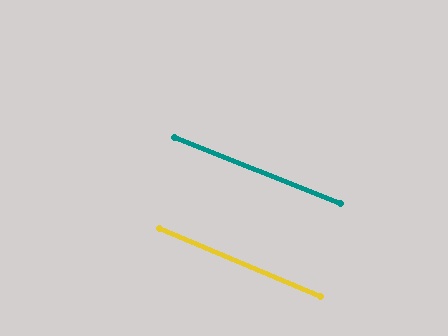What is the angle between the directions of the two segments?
Approximately 1 degree.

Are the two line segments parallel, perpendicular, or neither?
Parallel — their directions differ by only 0.9°.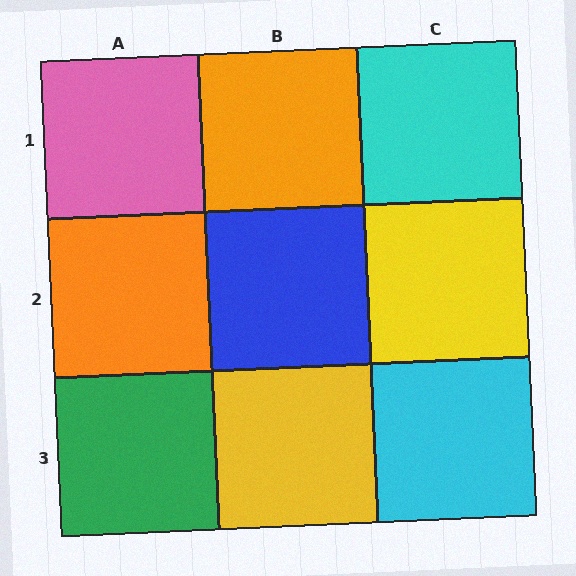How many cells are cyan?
2 cells are cyan.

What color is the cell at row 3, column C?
Cyan.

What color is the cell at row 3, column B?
Yellow.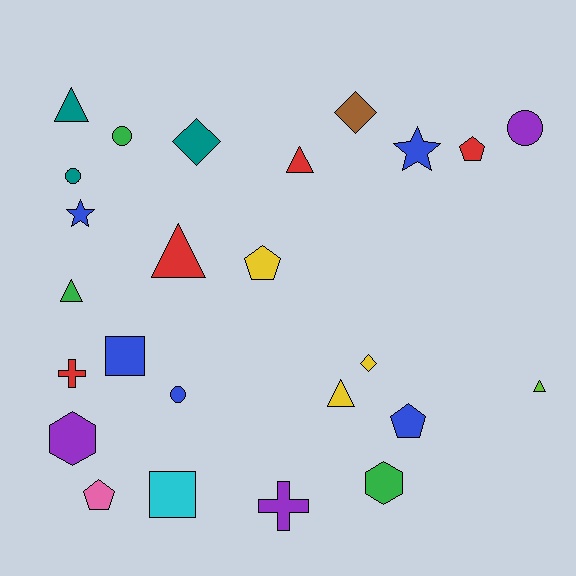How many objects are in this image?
There are 25 objects.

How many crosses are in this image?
There are 2 crosses.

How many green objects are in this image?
There are 3 green objects.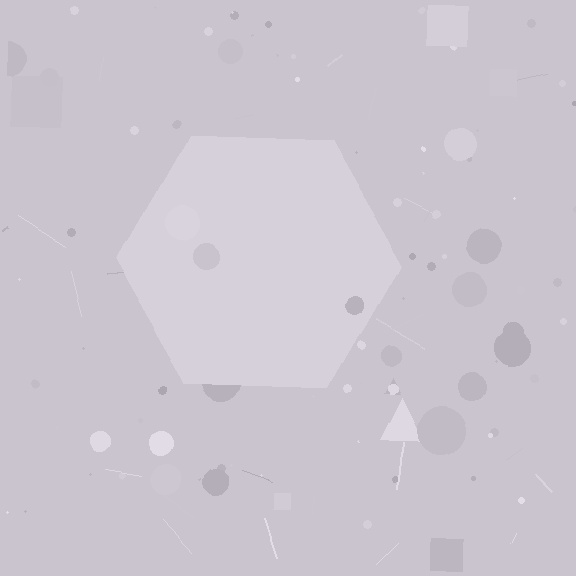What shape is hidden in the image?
A hexagon is hidden in the image.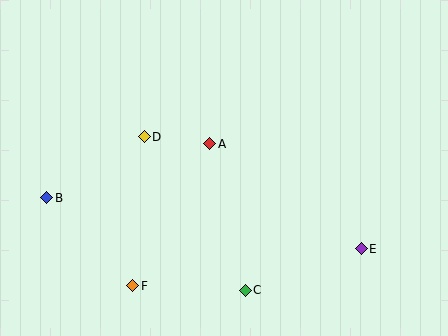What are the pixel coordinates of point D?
Point D is at (144, 137).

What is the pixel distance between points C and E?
The distance between C and E is 124 pixels.